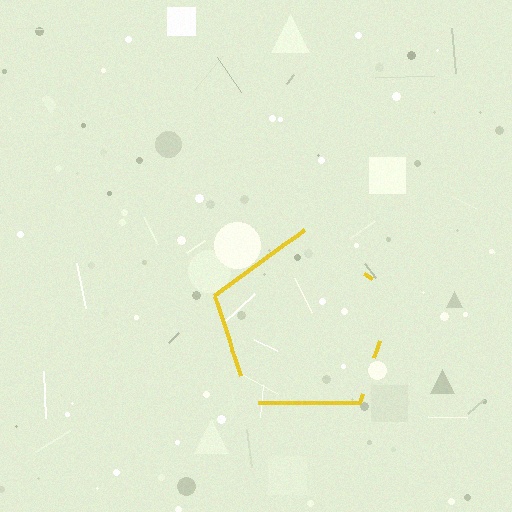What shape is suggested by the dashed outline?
The dashed outline suggests a pentagon.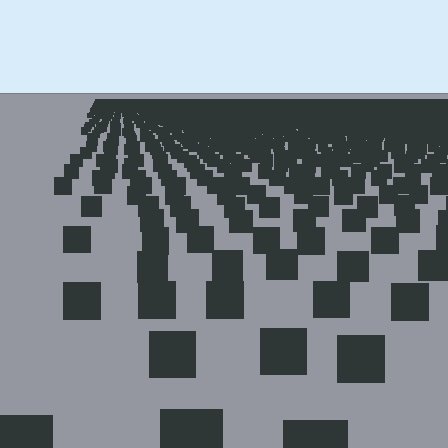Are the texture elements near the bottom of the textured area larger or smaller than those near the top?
Larger. Near the bottom, elements are closer to the viewer and appear at a bigger on-screen size.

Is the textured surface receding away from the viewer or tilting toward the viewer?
The surface is receding away from the viewer. Texture elements get smaller and denser toward the top.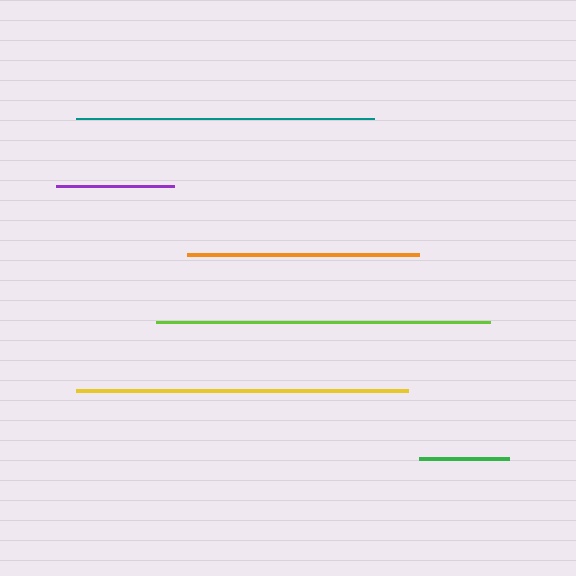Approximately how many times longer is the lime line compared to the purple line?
The lime line is approximately 2.8 times the length of the purple line.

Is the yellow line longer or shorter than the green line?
The yellow line is longer than the green line.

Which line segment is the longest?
The lime line is the longest at approximately 334 pixels.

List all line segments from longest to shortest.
From longest to shortest: lime, yellow, teal, orange, purple, green.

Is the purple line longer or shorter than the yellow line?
The yellow line is longer than the purple line.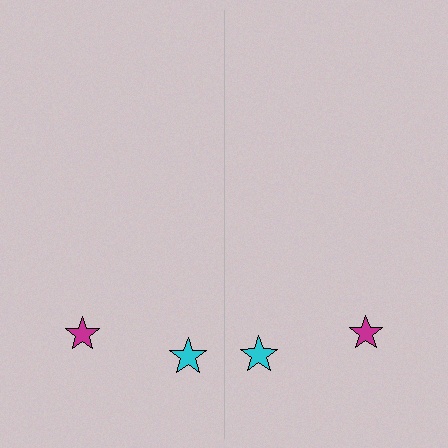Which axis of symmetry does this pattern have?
The pattern has a vertical axis of symmetry running through the center of the image.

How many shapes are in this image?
There are 4 shapes in this image.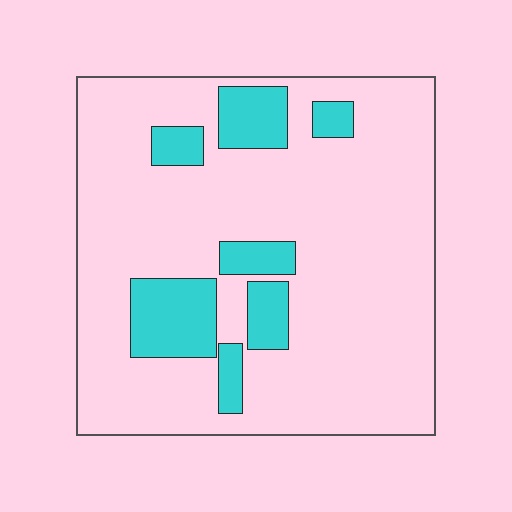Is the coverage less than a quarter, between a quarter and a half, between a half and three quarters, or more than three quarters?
Less than a quarter.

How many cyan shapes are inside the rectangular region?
7.